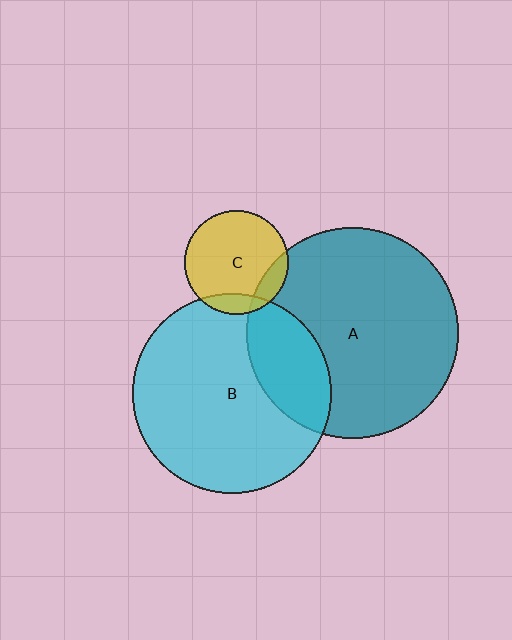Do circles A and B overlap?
Yes.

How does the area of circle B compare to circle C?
Approximately 3.7 times.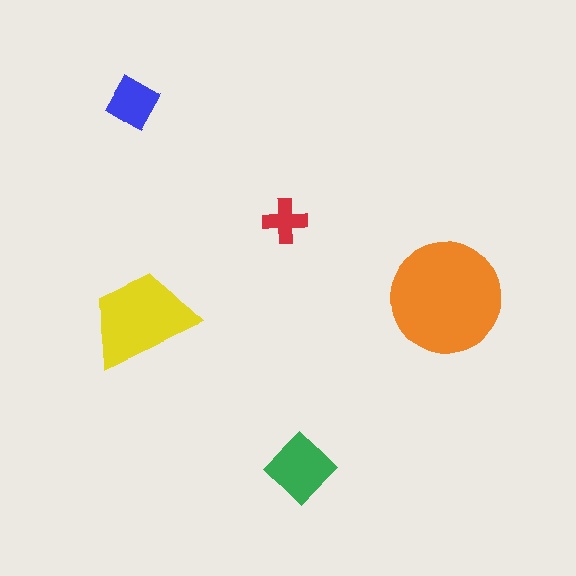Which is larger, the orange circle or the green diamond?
The orange circle.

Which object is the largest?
The orange circle.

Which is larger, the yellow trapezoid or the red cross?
The yellow trapezoid.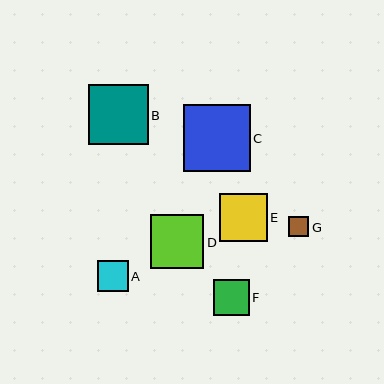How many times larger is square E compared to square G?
Square E is approximately 2.4 times the size of square G.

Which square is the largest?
Square C is the largest with a size of approximately 67 pixels.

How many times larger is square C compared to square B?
Square C is approximately 1.1 times the size of square B.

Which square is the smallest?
Square G is the smallest with a size of approximately 20 pixels.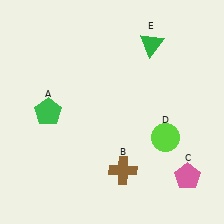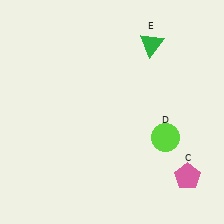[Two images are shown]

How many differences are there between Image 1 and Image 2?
There are 2 differences between the two images.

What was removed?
The green pentagon (A), the brown cross (B) were removed in Image 2.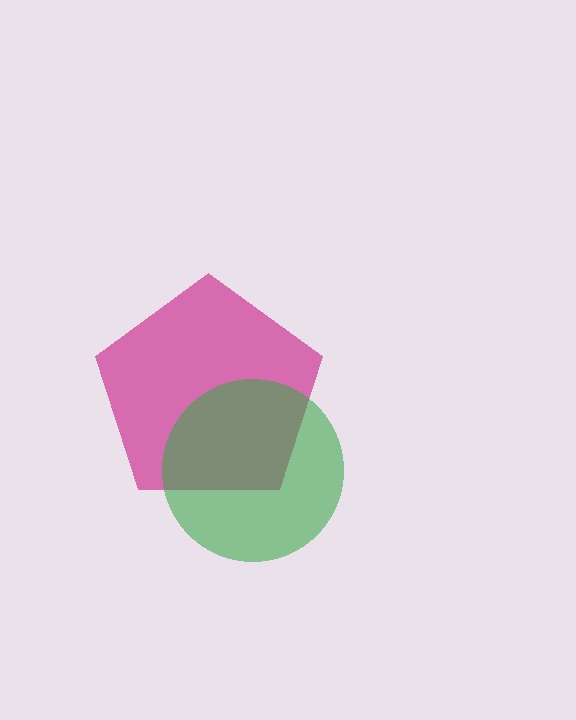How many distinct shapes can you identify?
There are 2 distinct shapes: a magenta pentagon, a green circle.